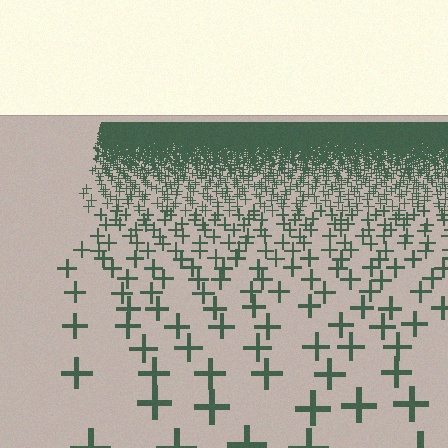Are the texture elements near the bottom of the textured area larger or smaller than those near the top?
Larger. Near the bottom, elements are closer to the viewer and appear at a bigger on-screen size.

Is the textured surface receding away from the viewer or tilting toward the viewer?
The surface is receding away from the viewer. Texture elements get smaller and denser toward the top.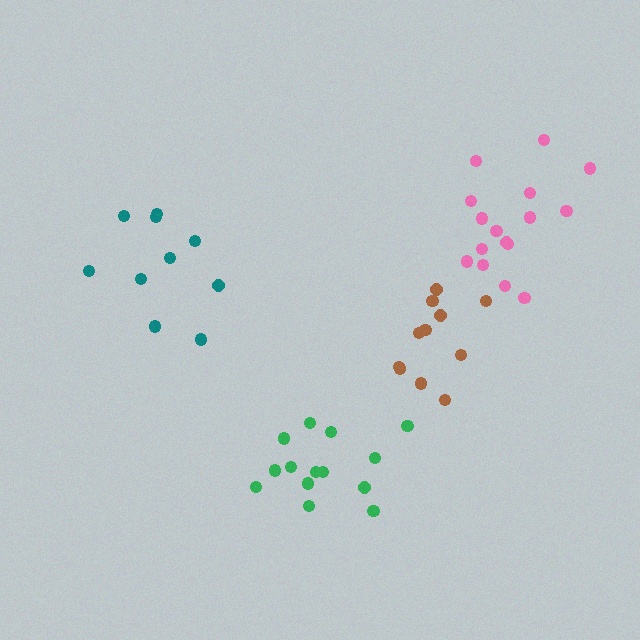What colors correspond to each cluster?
The clusters are colored: teal, brown, green, pink.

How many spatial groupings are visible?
There are 4 spatial groupings.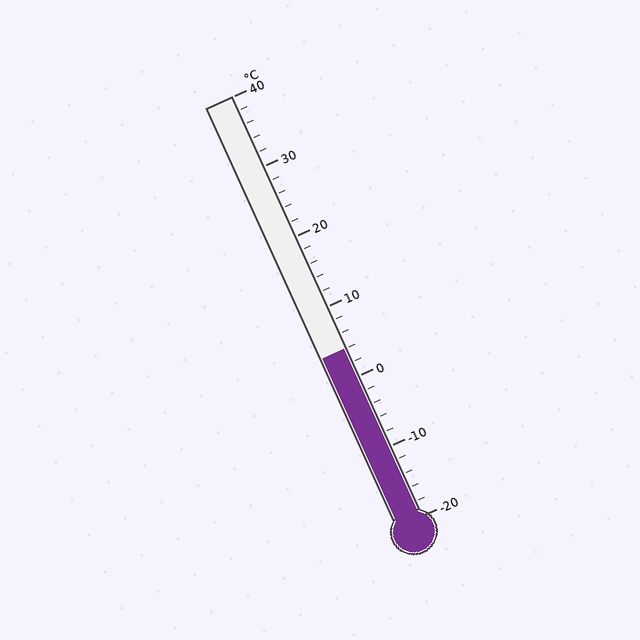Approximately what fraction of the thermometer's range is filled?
The thermometer is filled to approximately 40% of its range.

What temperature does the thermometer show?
The thermometer shows approximately 4°C.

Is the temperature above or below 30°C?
The temperature is below 30°C.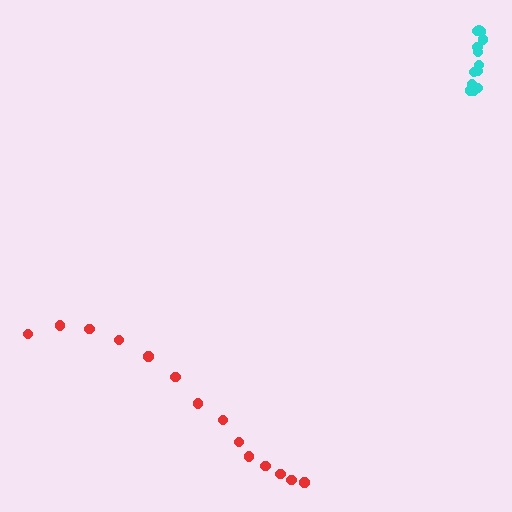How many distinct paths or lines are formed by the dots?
There are 2 distinct paths.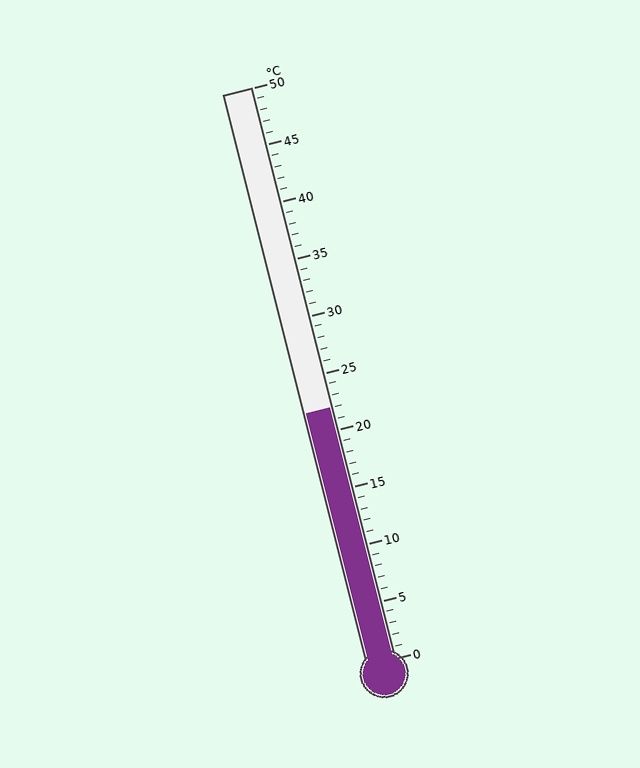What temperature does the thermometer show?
The thermometer shows approximately 22°C.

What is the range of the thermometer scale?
The thermometer scale ranges from 0°C to 50°C.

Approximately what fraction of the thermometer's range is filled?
The thermometer is filled to approximately 45% of its range.